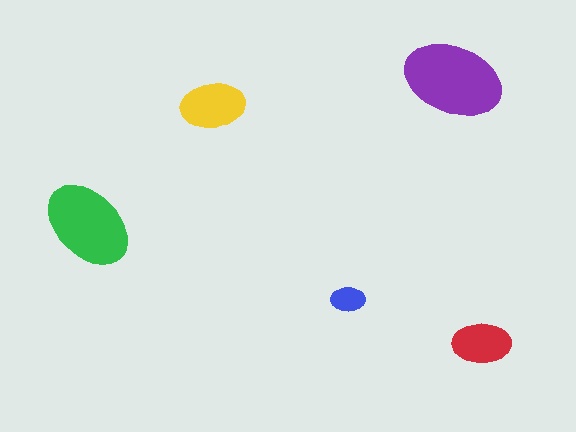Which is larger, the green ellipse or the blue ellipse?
The green one.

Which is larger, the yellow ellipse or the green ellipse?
The green one.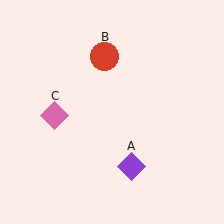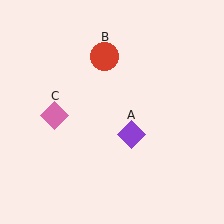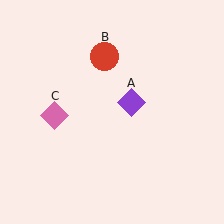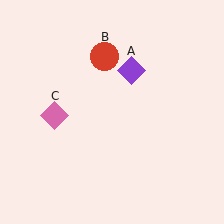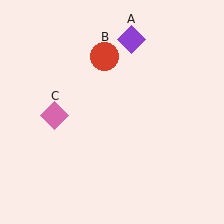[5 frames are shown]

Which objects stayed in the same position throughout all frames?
Red circle (object B) and pink diamond (object C) remained stationary.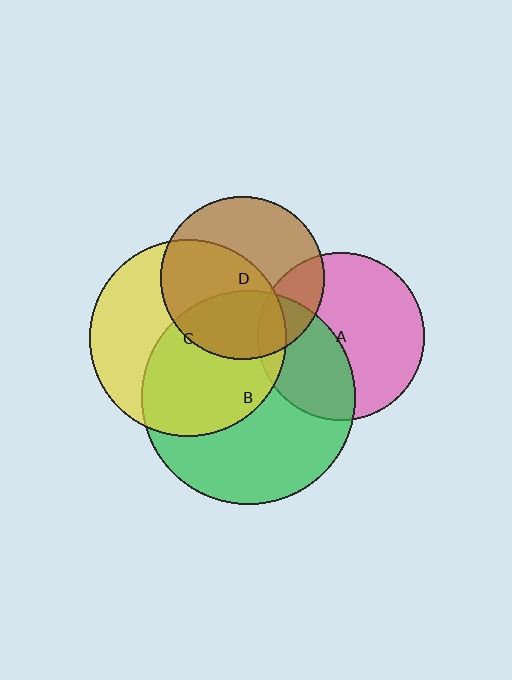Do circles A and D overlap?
Yes.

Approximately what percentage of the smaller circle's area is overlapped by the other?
Approximately 20%.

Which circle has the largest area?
Circle B (green).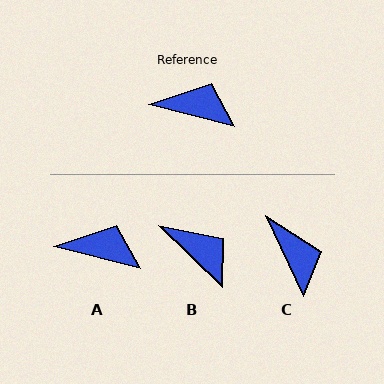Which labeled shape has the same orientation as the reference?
A.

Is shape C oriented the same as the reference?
No, it is off by about 51 degrees.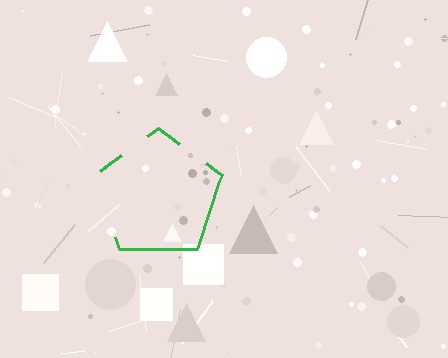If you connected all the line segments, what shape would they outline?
They would outline a pentagon.